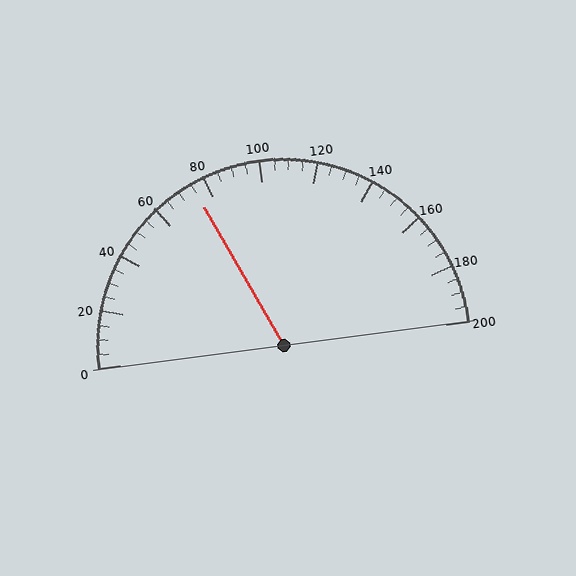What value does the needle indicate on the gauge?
The needle indicates approximately 75.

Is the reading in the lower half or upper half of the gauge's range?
The reading is in the lower half of the range (0 to 200).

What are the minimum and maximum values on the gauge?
The gauge ranges from 0 to 200.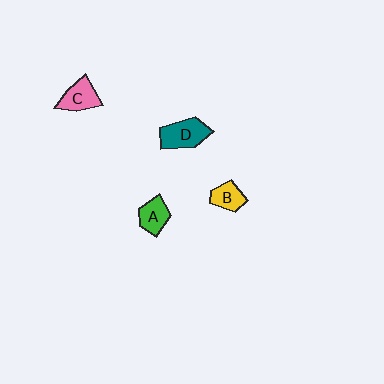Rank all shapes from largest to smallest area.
From largest to smallest: D (teal), C (pink), A (green), B (yellow).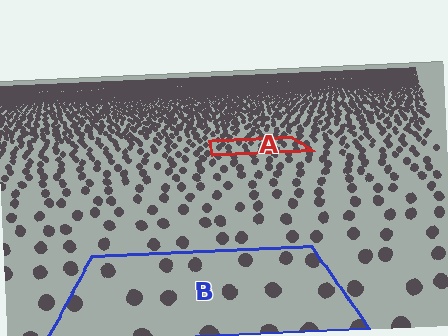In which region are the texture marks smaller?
The texture marks are smaller in region A, because it is farther away.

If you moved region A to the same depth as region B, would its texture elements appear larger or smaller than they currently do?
They would appear larger. At a closer depth, the same texture elements are projected at a bigger on-screen size.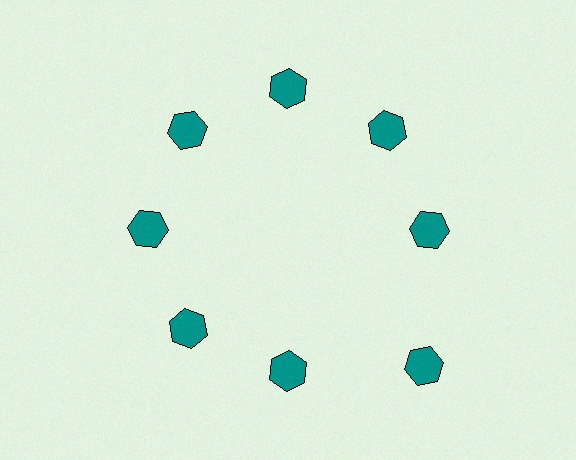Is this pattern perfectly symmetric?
No. The 8 teal hexagons are arranged in a ring, but one element near the 4 o'clock position is pushed outward from the center, breaking the 8-fold rotational symmetry.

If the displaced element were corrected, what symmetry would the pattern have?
It would have 8-fold rotational symmetry — the pattern would map onto itself every 45 degrees.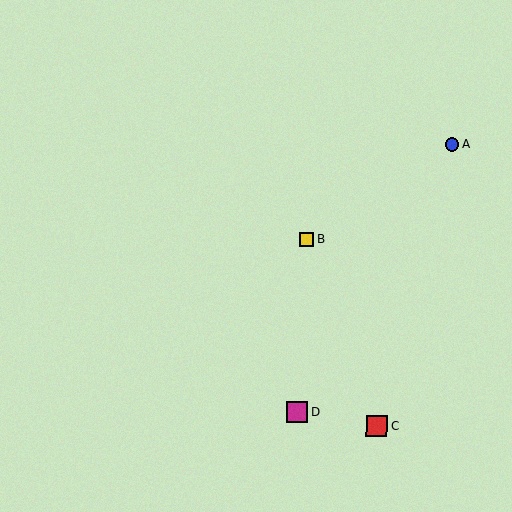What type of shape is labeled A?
Shape A is a blue circle.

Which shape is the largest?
The magenta square (labeled D) is the largest.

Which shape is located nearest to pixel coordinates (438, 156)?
The blue circle (labeled A) at (452, 144) is nearest to that location.